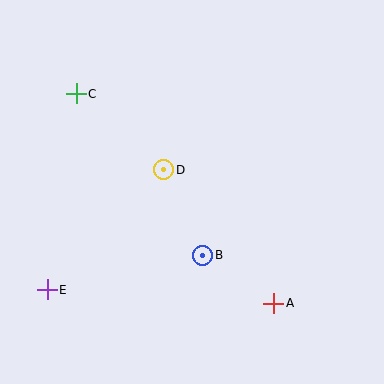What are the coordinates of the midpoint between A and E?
The midpoint between A and E is at (161, 296).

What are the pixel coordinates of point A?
Point A is at (274, 303).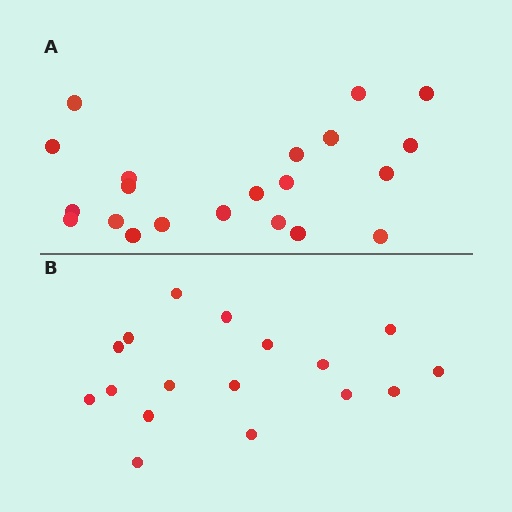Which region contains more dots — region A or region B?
Region A (the top region) has more dots.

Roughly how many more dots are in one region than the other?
Region A has about 4 more dots than region B.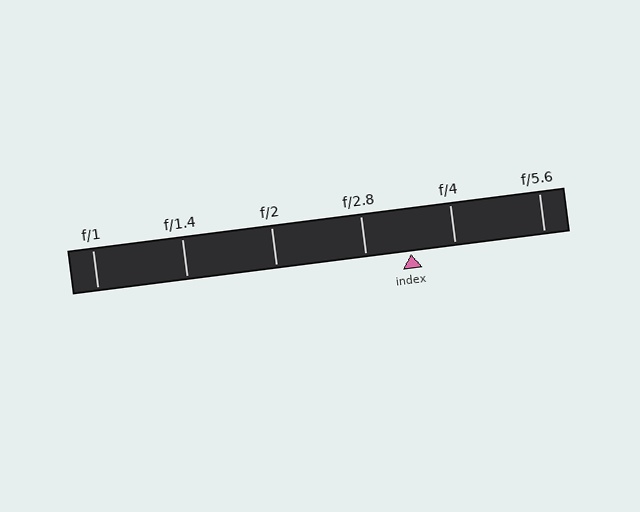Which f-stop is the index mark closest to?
The index mark is closest to f/4.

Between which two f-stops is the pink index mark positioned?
The index mark is between f/2.8 and f/4.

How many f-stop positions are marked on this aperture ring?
There are 6 f-stop positions marked.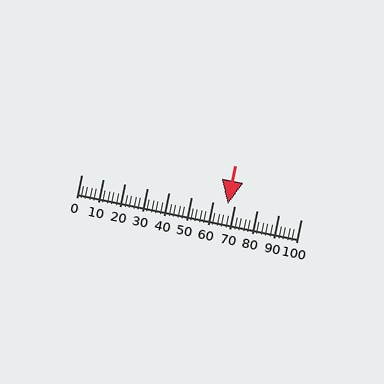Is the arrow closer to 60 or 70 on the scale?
The arrow is closer to 70.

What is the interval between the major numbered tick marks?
The major tick marks are spaced 10 units apart.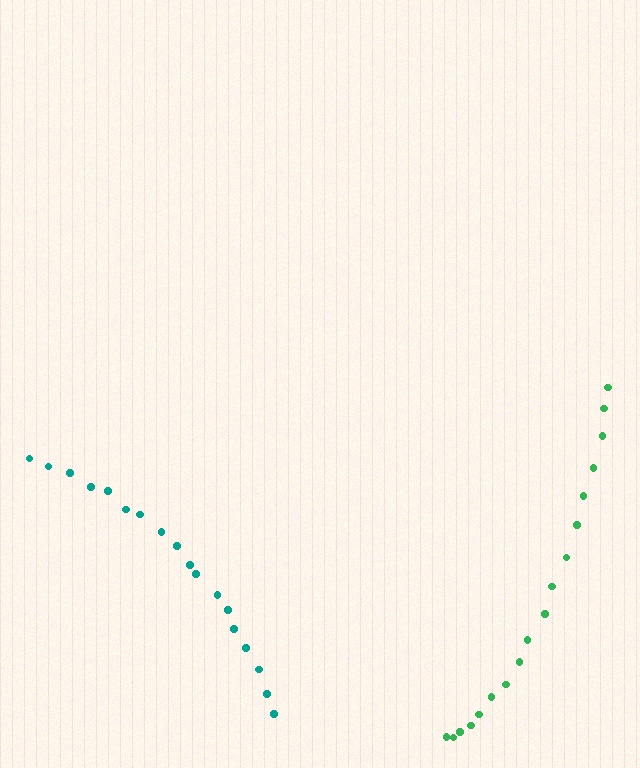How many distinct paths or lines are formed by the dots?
There are 2 distinct paths.